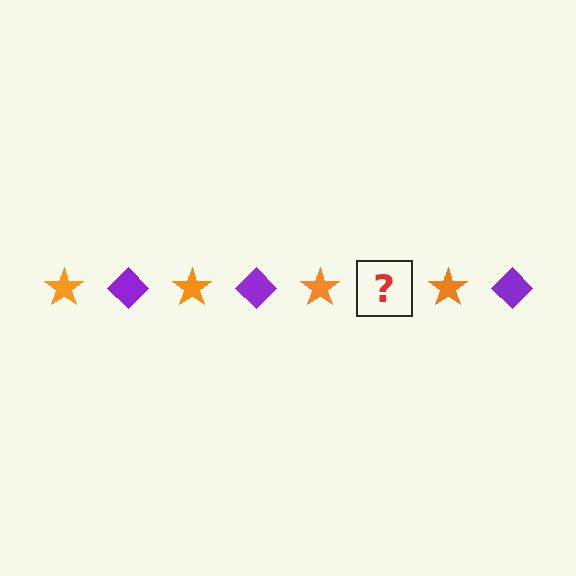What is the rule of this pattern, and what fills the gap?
The rule is that the pattern alternates between orange star and purple diamond. The gap should be filled with a purple diamond.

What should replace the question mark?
The question mark should be replaced with a purple diamond.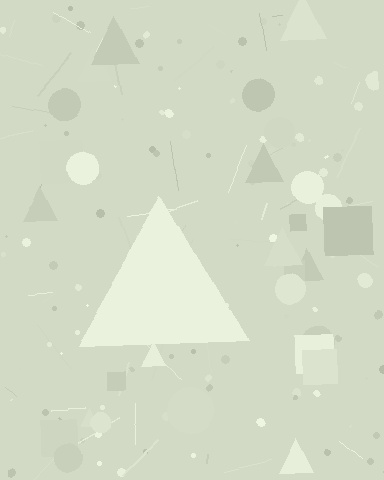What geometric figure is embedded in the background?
A triangle is embedded in the background.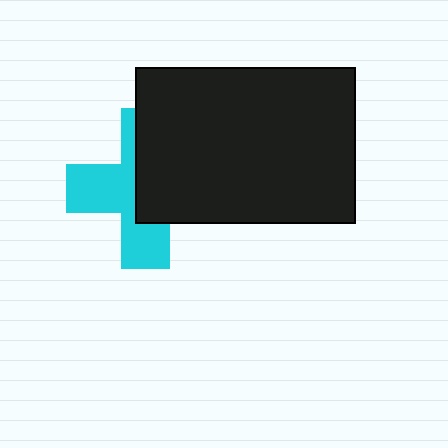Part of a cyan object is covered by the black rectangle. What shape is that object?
It is a cross.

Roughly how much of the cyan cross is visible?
About half of it is visible (roughly 50%).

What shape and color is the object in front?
The object in front is a black rectangle.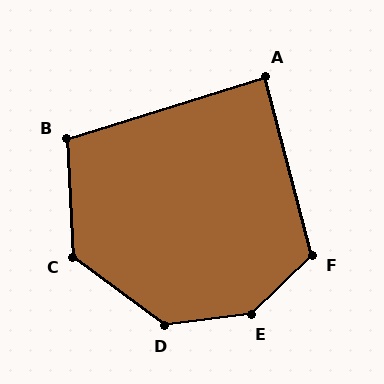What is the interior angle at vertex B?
Approximately 104 degrees (obtuse).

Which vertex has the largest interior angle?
E, at approximately 143 degrees.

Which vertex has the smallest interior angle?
A, at approximately 88 degrees.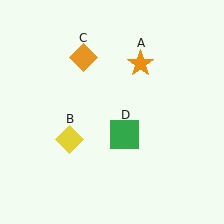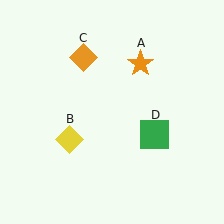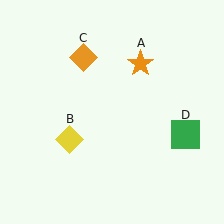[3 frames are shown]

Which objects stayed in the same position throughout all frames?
Orange star (object A) and yellow diamond (object B) and orange diamond (object C) remained stationary.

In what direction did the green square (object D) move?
The green square (object D) moved right.